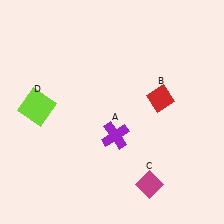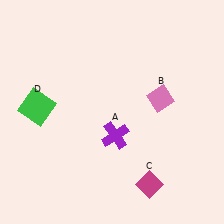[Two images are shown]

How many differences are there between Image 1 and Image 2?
There are 2 differences between the two images.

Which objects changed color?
B changed from red to pink. D changed from lime to green.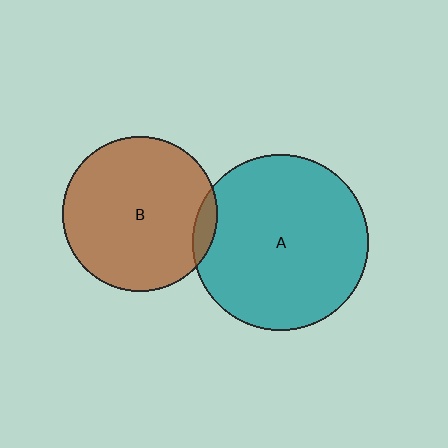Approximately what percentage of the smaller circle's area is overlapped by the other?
Approximately 5%.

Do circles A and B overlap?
Yes.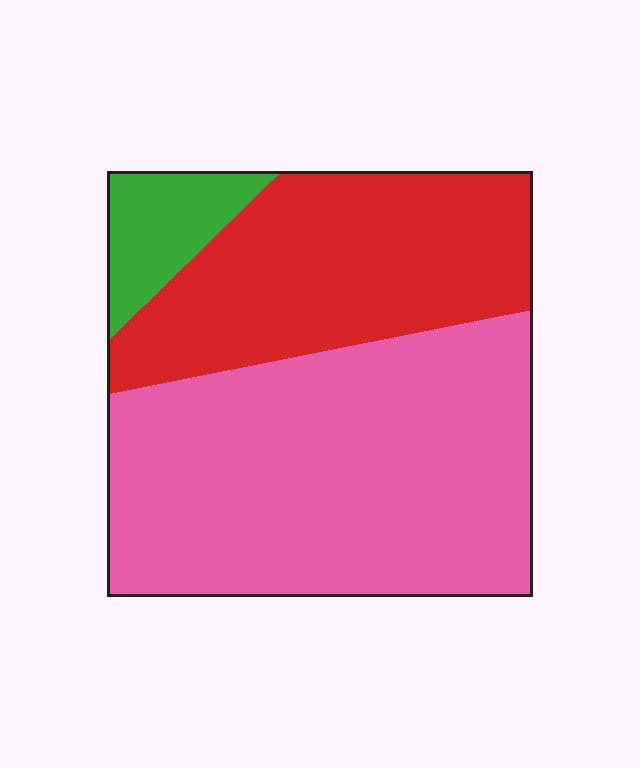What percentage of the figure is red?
Red covers about 35% of the figure.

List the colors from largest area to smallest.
From largest to smallest: pink, red, green.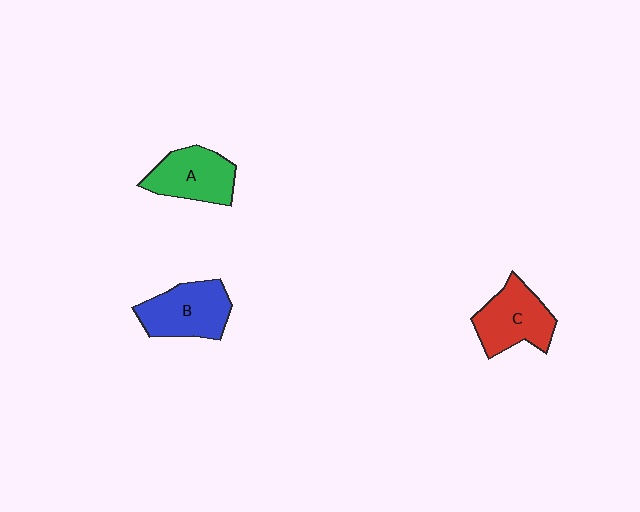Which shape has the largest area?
Shape B (blue).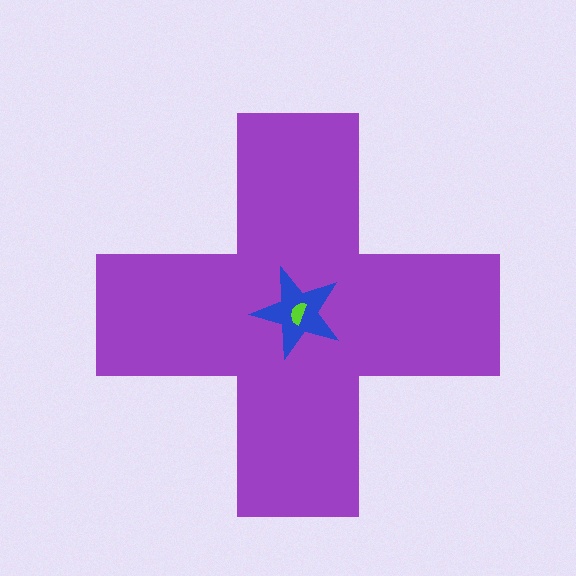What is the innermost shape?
The lime semicircle.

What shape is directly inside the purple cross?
The blue star.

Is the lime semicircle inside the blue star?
Yes.